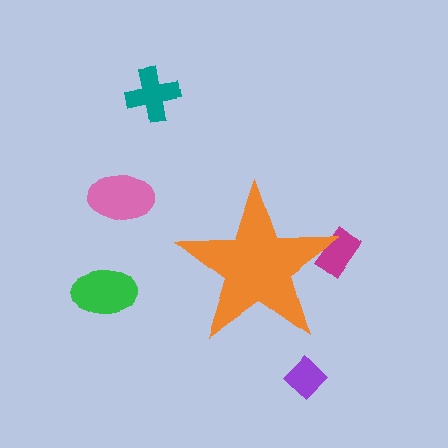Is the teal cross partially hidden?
No, the teal cross is fully visible.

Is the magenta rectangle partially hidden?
Yes, the magenta rectangle is partially hidden behind the orange star.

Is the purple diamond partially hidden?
No, the purple diamond is fully visible.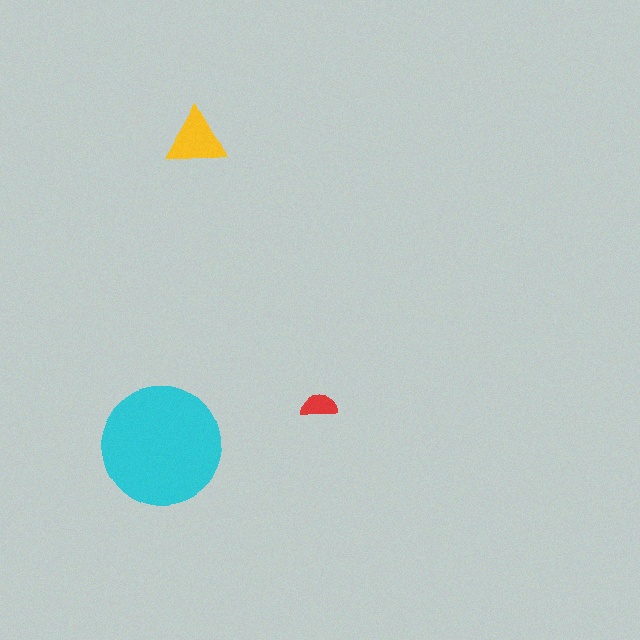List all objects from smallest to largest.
The red semicircle, the yellow triangle, the cyan circle.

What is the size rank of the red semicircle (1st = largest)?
3rd.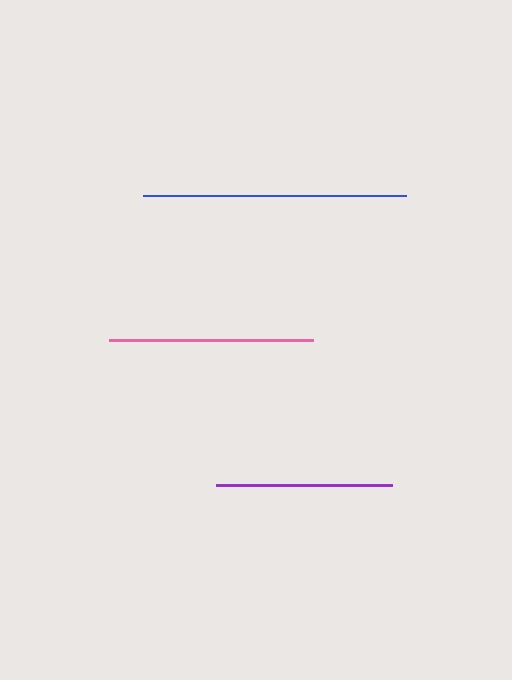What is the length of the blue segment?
The blue segment is approximately 264 pixels long.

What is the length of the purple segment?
The purple segment is approximately 176 pixels long.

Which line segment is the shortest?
The purple line is the shortest at approximately 176 pixels.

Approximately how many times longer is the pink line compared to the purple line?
The pink line is approximately 1.2 times the length of the purple line.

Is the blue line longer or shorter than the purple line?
The blue line is longer than the purple line.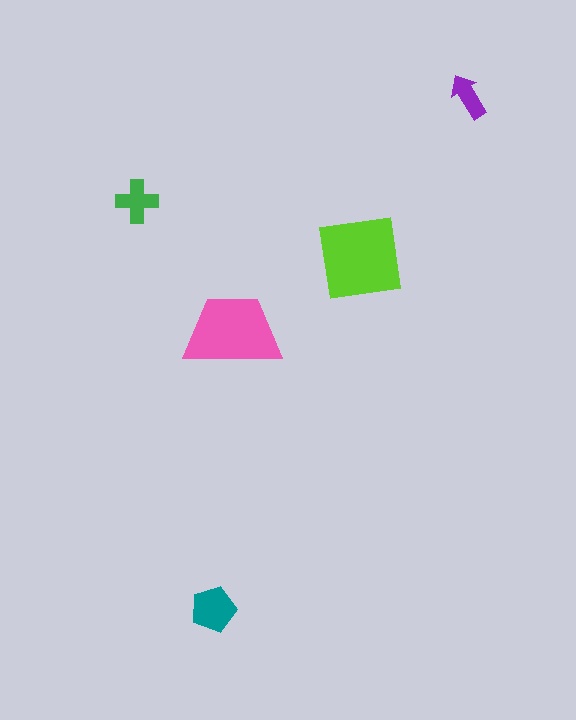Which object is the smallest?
The purple arrow.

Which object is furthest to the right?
The purple arrow is rightmost.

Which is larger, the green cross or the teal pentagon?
The teal pentagon.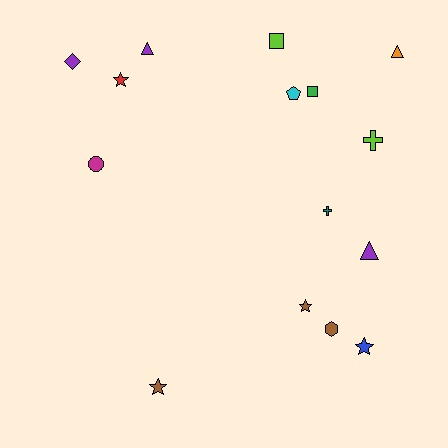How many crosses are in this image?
There are 2 crosses.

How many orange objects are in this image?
There is 1 orange object.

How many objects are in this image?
There are 15 objects.